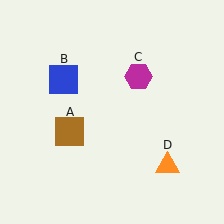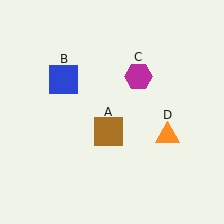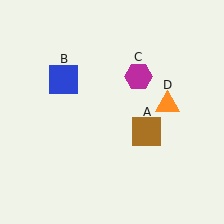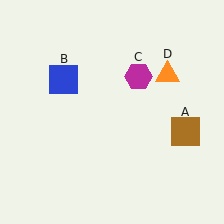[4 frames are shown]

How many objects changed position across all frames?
2 objects changed position: brown square (object A), orange triangle (object D).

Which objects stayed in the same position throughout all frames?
Blue square (object B) and magenta hexagon (object C) remained stationary.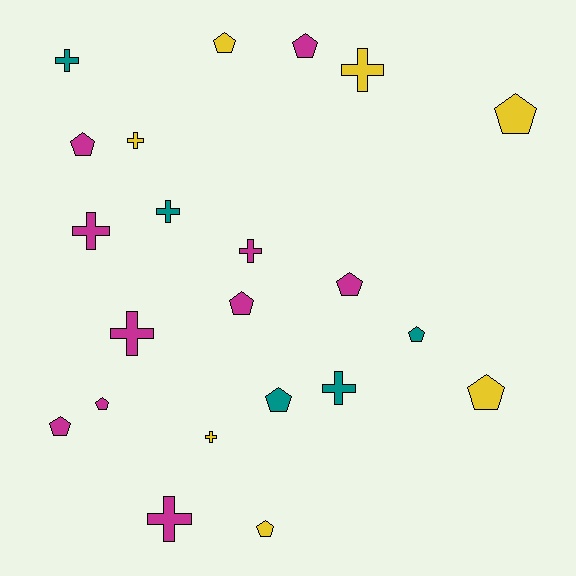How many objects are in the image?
There are 22 objects.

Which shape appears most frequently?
Pentagon, with 12 objects.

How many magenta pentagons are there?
There are 6 magenta pentagons.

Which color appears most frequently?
Magenta, with 10 objects.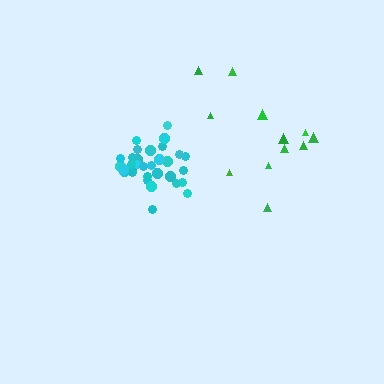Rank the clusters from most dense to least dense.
cyan, green.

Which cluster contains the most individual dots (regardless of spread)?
Cyan (32).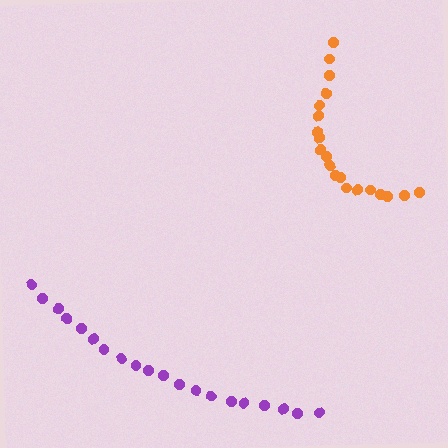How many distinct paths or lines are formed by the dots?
There are 2 distinct paths.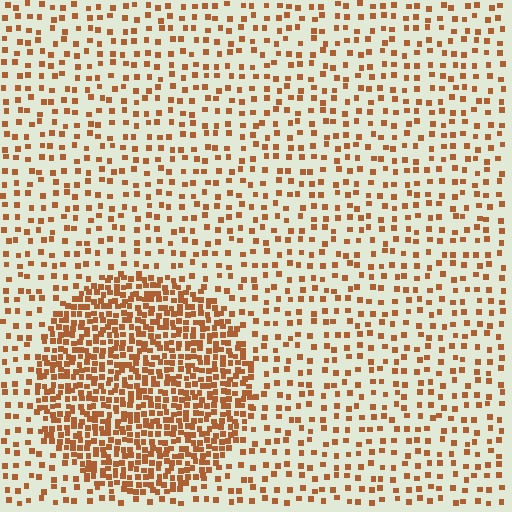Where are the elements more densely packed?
The elements are more densely packed inside the circle boundary.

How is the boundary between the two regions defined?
The boundary is defined by a change in element density (approximately 2.8x ratio). All elements are the same color, size, and shape.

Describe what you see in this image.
The image contains small brown elements arranged at two different densities. A circle-shaped region is visible where the elements are more densely packed than the surrounding area.